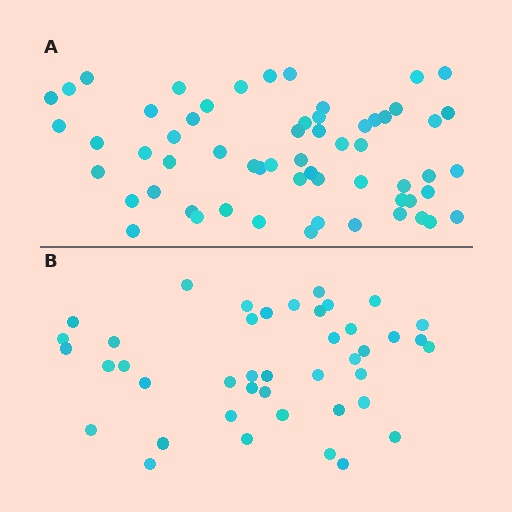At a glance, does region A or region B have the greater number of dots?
Region A (the top region) has more dots.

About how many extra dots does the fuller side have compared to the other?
Region A has approximately 20 more dots than region B.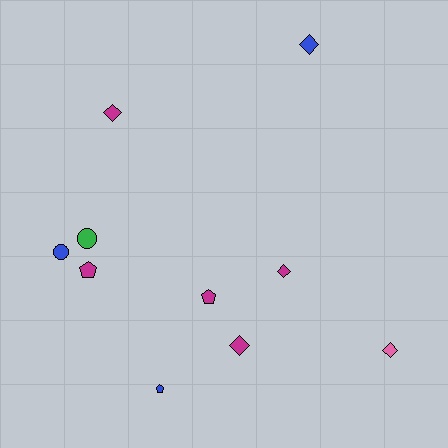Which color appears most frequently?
Magenta, with 5 objects.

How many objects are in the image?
There are 10 objects.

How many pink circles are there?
There are no pink circles.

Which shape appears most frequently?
Diamond, with 5 objects.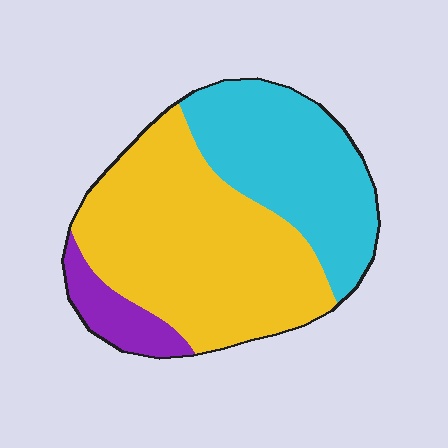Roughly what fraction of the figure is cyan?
Cyan takes up about three eighths (3/8) of the figure.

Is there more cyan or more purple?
Cyan.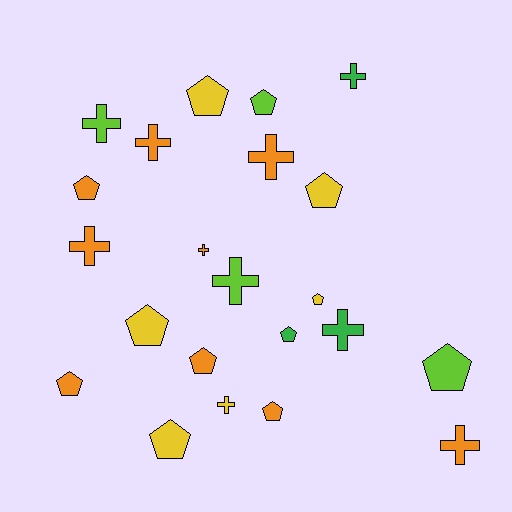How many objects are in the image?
There are 22 objects.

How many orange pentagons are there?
There are 4 orange pentagons.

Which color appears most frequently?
Orange, with 9 objects.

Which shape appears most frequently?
Pentagon, with 12 objects.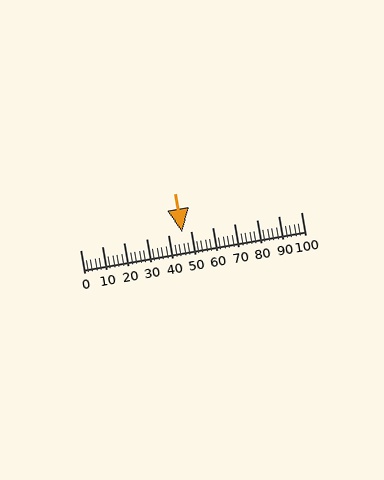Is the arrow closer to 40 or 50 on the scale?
The arrow is closer to 50.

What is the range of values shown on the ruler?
The ruler shows values from 0 to 100.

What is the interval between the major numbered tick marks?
The major tick marks are spaced 10 units apart.